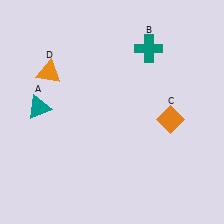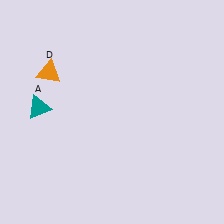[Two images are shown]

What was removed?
The teal cross (B), the orange diamond (C) were removed in Image 2.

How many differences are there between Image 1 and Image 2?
There are 2 differences between the two images.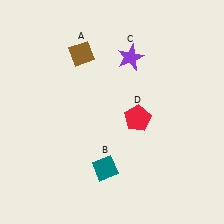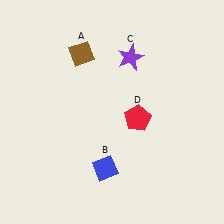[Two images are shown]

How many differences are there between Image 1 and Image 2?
There is 1 difference between the two images.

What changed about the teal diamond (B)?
In Image 1, B is teal. In Image 2, it changed to blue.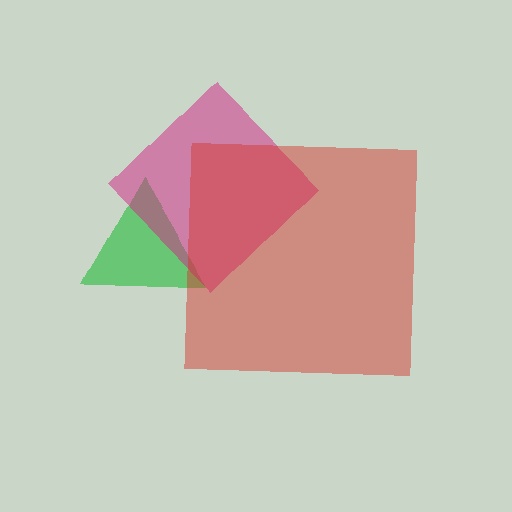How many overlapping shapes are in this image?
There are 3 overlapping shapes in the image.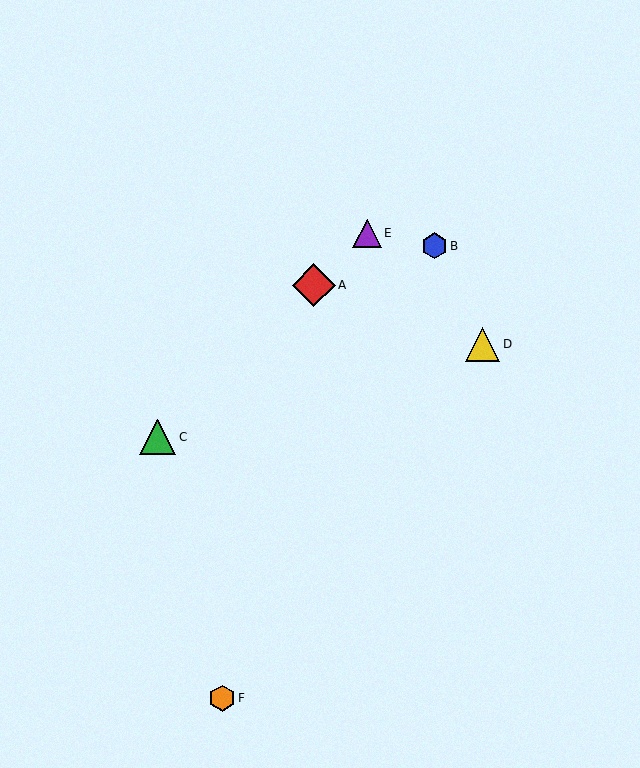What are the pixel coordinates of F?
Object F is at (222, 698).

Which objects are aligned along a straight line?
Objects A, C, E are aligned along a straight line.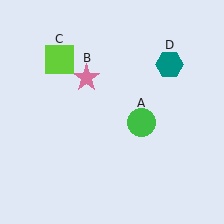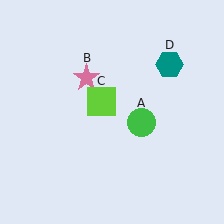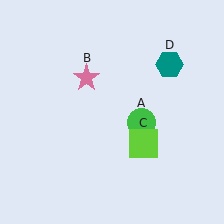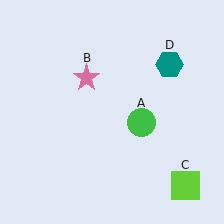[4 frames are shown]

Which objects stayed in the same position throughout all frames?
Green circle (object A) and pink star (object B) and teal hexagon (object D) remained stationary.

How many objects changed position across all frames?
1 object changed position: lime square (object C).